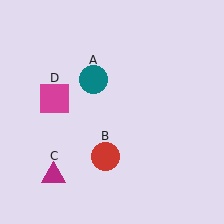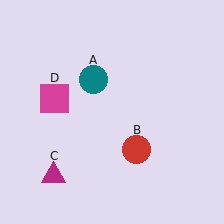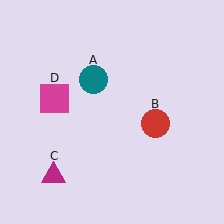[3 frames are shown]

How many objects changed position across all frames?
1 object changed position: red circle (object B).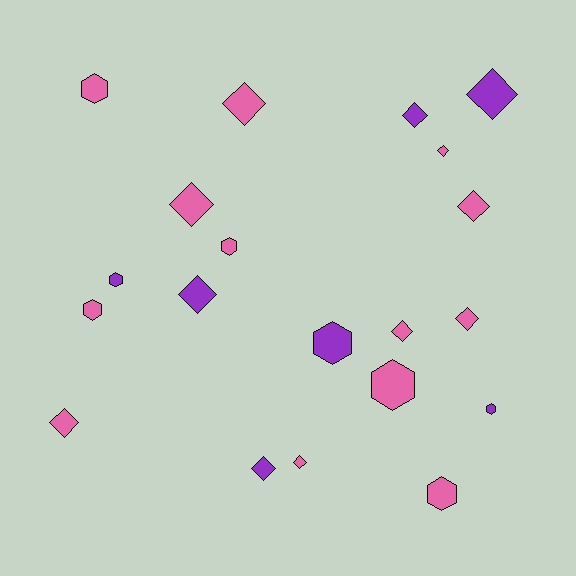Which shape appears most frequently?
Diamond, with 12 objects.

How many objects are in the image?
There are 20 objects.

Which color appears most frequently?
Pink, with 13 objects.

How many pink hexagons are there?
There are 5 pink hexagons.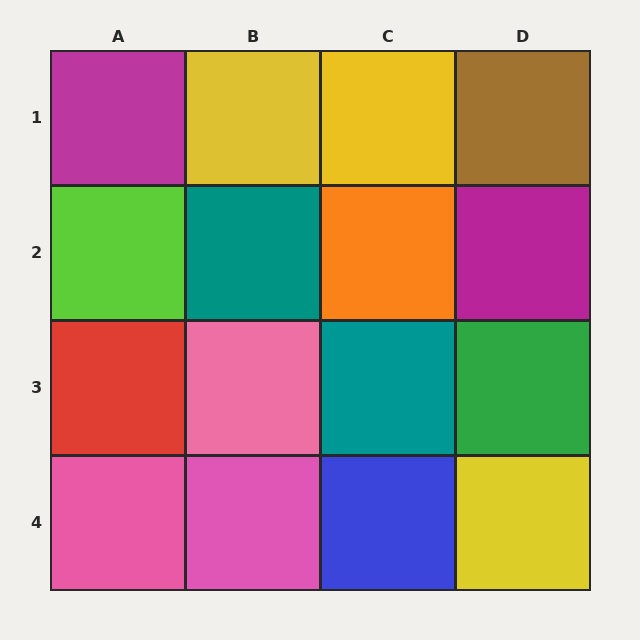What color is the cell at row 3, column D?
Green.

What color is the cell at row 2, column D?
Magenta.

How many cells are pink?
3 cells are pink.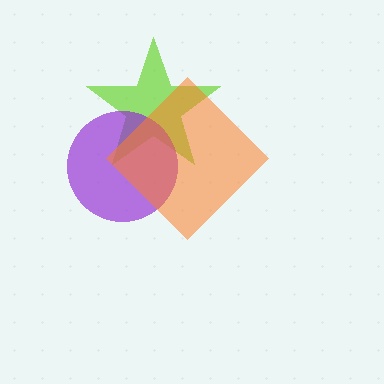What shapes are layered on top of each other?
The layered shapes are: a lime star, a purple circle, an orange diamond.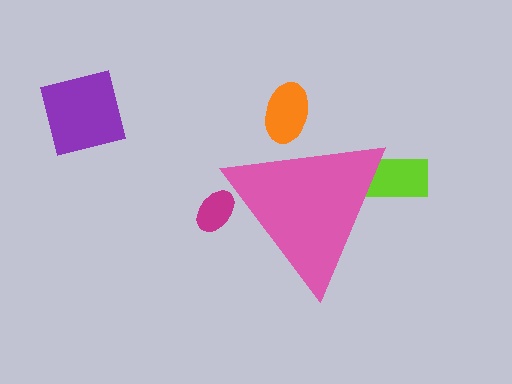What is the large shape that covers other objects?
A pink triangle.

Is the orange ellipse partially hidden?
Yes, the orange ellipse is partially hidden behind the pink triangle.